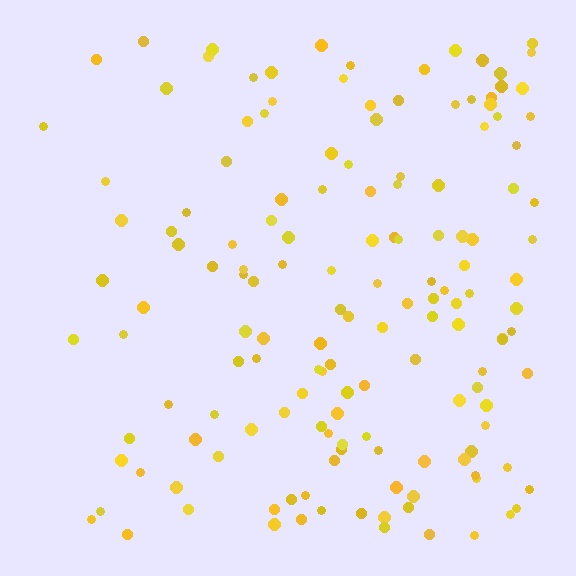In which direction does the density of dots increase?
From left to right, with the right side densest.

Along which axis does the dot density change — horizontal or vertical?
Horizontal.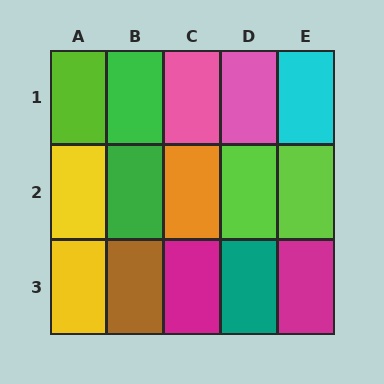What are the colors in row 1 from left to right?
Lime, green, pink, pink, cyan.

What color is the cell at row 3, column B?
Brown.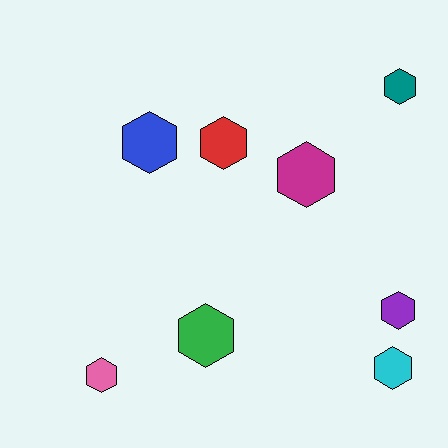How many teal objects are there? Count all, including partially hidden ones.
There is 1 teal object.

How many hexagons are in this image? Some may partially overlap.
There are 8 hexagons.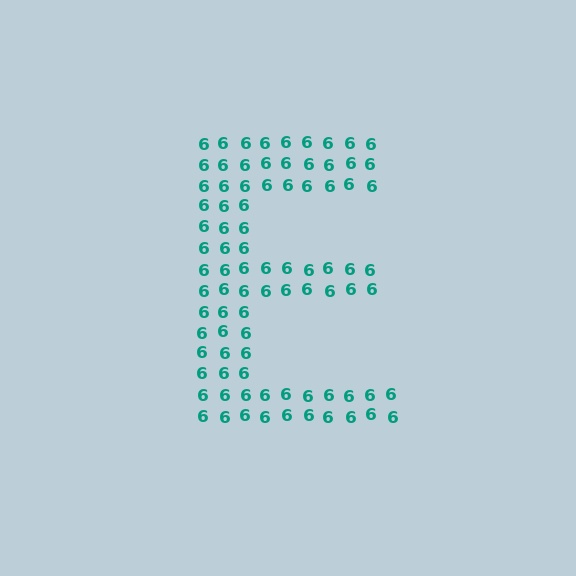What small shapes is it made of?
It is made of small digit 6's.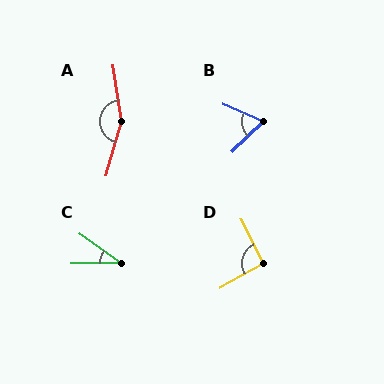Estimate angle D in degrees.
Approximately 92 degrees.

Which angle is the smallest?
C, at approximately 36 degrees.